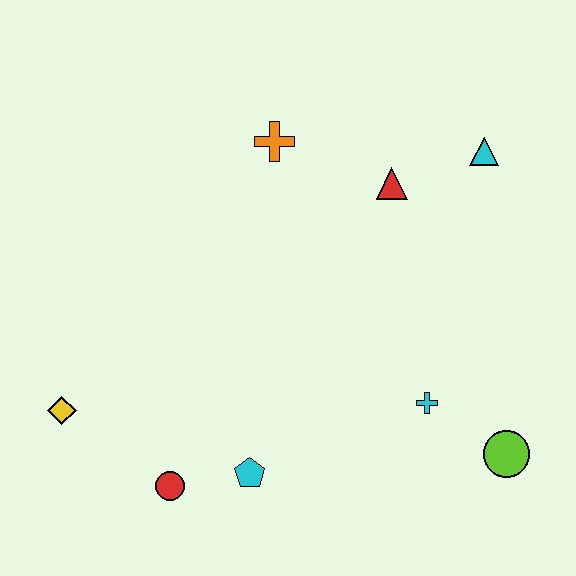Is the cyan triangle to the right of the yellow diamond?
Yes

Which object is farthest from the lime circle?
The yellow diamond is farthest from the lime circle.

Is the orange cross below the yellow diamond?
No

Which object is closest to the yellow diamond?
The red circle is closest to the yellow diamond.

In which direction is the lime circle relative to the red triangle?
The lime circle is below the red triangle.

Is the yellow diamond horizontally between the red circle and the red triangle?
No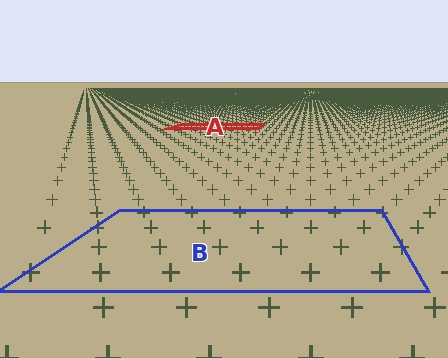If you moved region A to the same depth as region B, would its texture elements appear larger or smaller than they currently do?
They would appear larger. At a closer depth, the same texture elements are projected at a bigger on-screen size.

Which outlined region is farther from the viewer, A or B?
Region A is farther from the viewer — the texture elements inside it appear smaller and more densely packed.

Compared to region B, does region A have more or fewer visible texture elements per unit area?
Region A has more texture elements per unit area — they are packed more densely because it is farther away.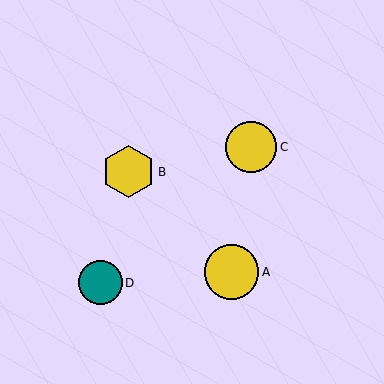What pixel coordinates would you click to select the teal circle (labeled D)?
Click at (100, 283) to select the teal circle D.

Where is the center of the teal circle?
The center of the teal circle is at (100, 283).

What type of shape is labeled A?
Shape A is a yellow circle.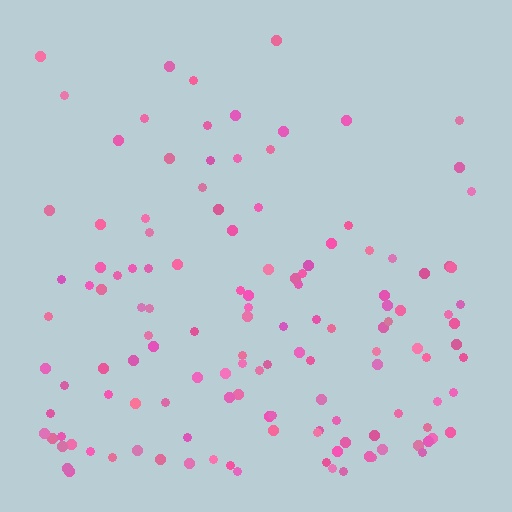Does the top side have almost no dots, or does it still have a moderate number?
Still a moderate number, just noticeably fewer than the bottom.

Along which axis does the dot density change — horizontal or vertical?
Vertical.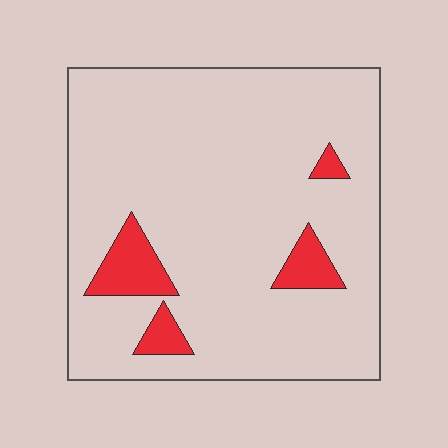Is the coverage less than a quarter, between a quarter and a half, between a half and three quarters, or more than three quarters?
Less than a quarter.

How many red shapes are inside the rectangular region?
4.